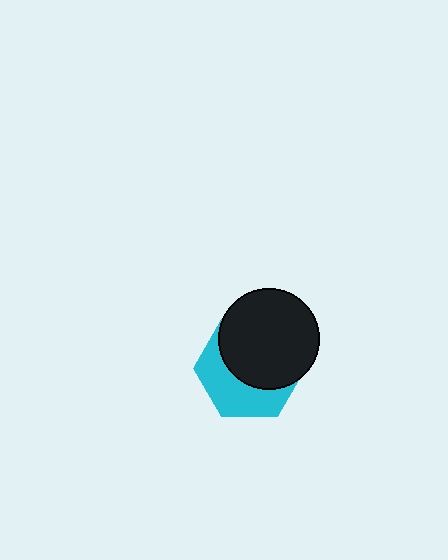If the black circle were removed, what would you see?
You would see the complete cyan hexagon.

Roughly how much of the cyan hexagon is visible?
A small part of it is visible (roughly 43%).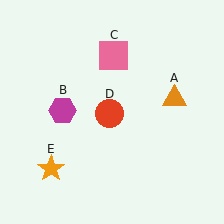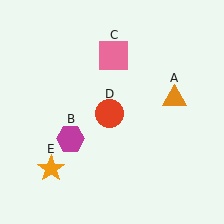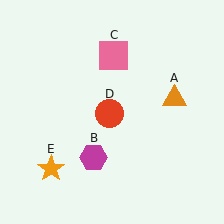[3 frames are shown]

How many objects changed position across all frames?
1 object changed position: magenta hexagon (object B).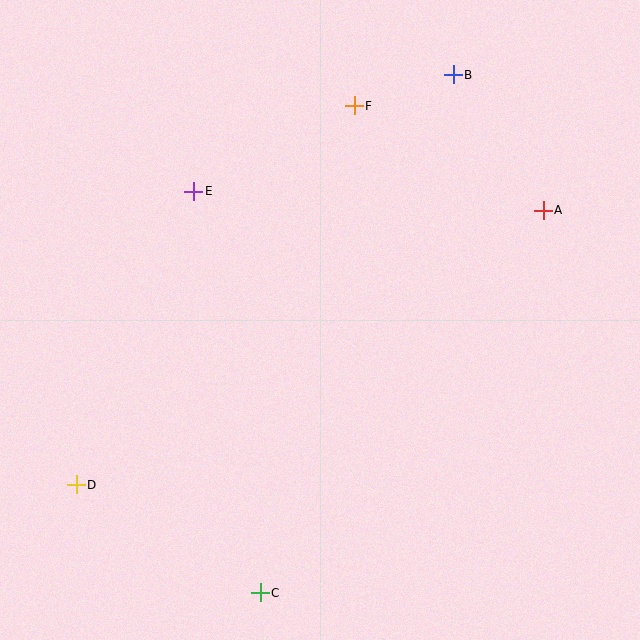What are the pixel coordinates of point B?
Point B is at (453, 75).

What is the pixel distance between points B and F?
The distance between B and F is 104 pixels.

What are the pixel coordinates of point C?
Point C is at (260, 593).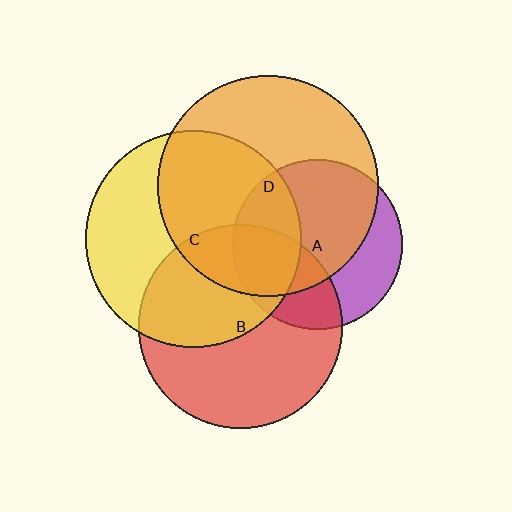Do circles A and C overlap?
Yes.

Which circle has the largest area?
Circle D (orange).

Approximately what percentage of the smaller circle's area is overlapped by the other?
Approximately 30%.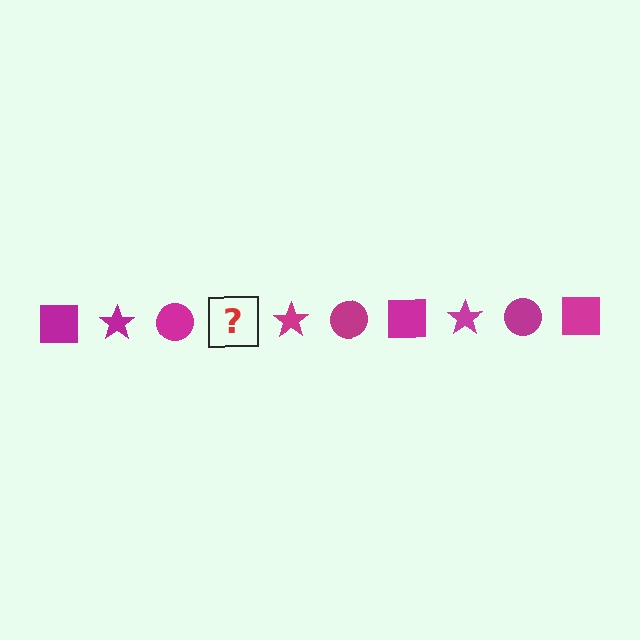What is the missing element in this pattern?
The missing element is a magenta square.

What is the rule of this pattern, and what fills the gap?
The rule is that the pattern cycles through square, star, circle shapes in magenta. The gap should be filled with a magenta square.